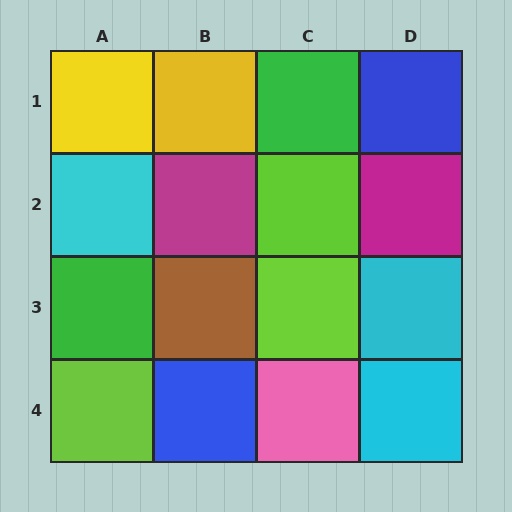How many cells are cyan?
3 cells are cyan.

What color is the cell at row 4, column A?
Lime.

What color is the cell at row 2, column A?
Cyan.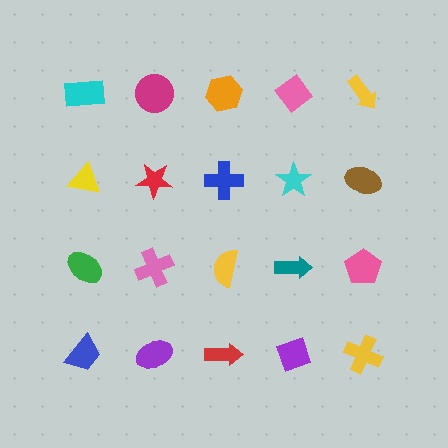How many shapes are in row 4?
5 shapes.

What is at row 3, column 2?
A pink cross.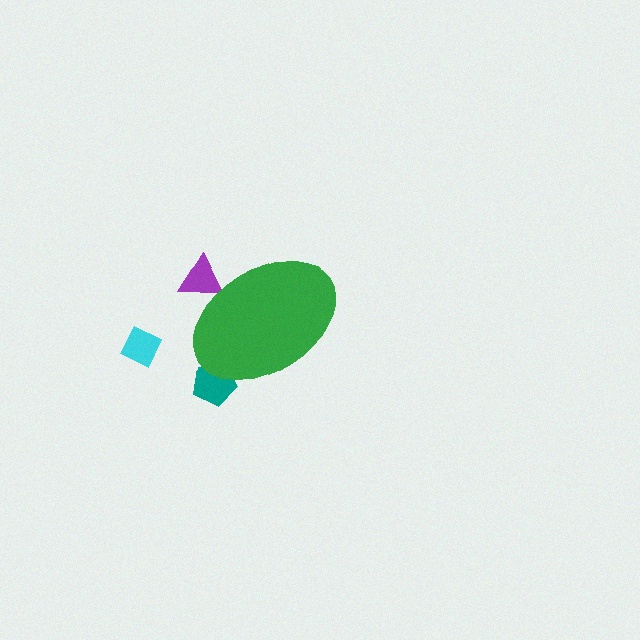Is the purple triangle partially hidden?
Yes, the purple triangle is partially hidden behind the green ellipse.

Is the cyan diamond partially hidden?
No, the cyan diamond is fully visible.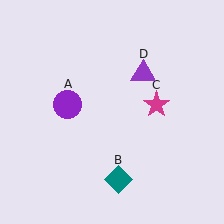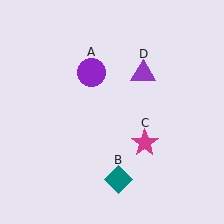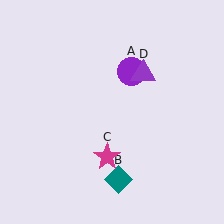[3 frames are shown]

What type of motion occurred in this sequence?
The purple circle (object A), magenta star (object C) rotated clockwise around the center of the scene.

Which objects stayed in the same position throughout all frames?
Teal diamond (object B) and purple triangle (object D) remained stationary.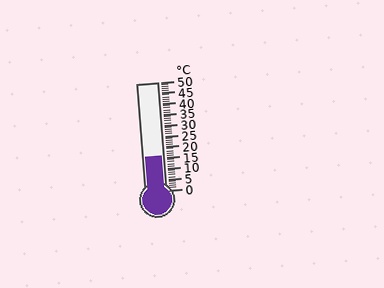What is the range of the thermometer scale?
The thermometer scale ranges from 0°C to 50°C.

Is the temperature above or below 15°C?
The temperature is above 15°C.